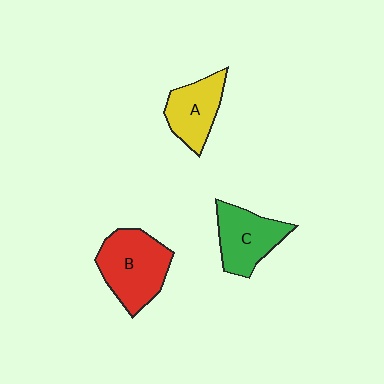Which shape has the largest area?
Shape B (red).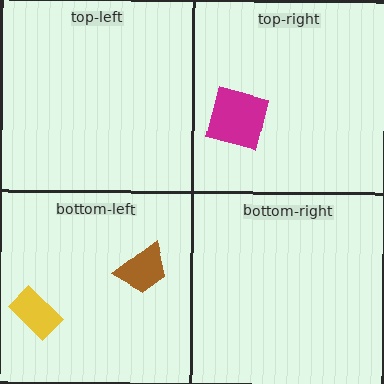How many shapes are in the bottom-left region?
2.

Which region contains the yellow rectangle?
The bottom-left region.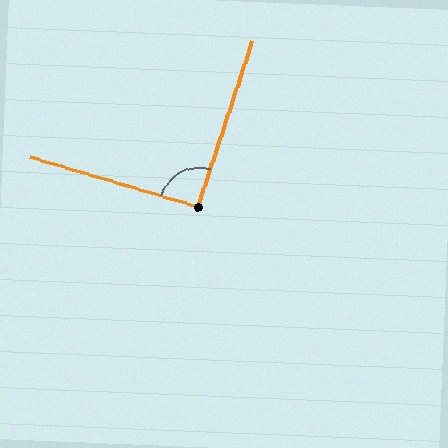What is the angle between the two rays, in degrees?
Approximately 92 degrees.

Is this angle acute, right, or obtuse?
It is approximately a right angle.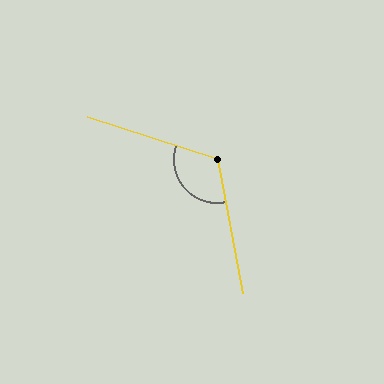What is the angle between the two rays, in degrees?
Approximately 118 degrees.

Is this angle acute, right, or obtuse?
It is obtuse.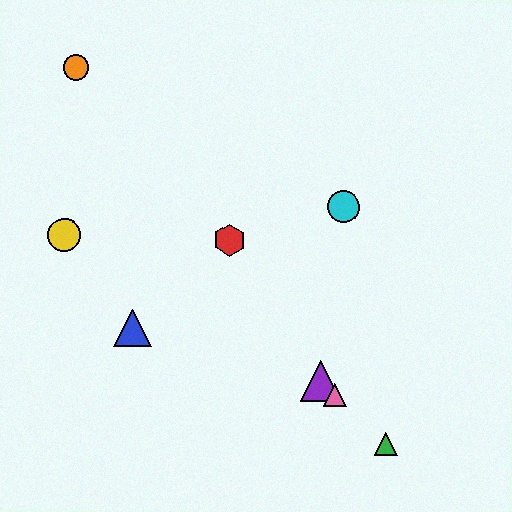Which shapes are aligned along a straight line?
The green triangle, the purple triangle, the pink triangle are aligned along a straight line.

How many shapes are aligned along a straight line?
3 shapes (the green triangle, the purple triangle, the pink triangle) are aligned along a straight line.